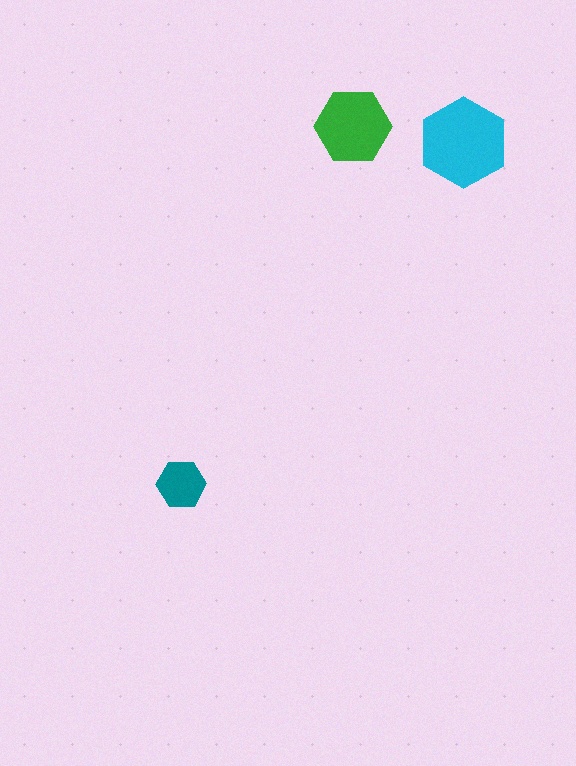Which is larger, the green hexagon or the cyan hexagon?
The cyan one.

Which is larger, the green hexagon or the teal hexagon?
The green one.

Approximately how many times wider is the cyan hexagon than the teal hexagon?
About 2 times wider.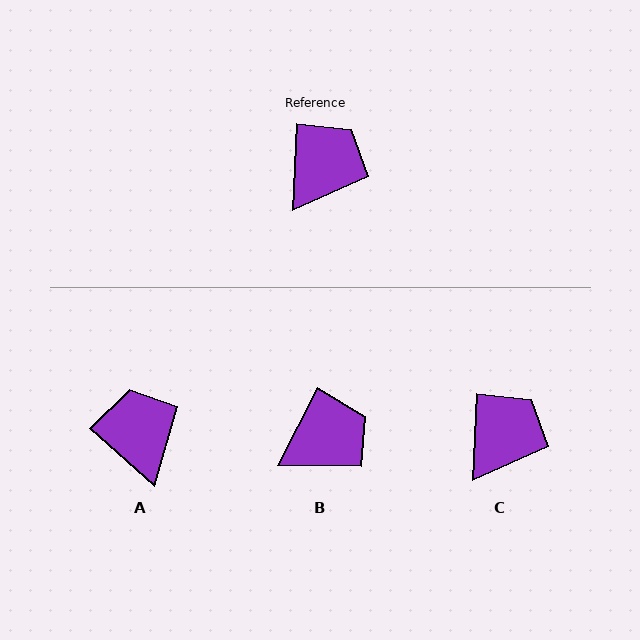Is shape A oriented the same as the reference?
No, it is off by about 51 degrees.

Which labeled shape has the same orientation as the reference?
C.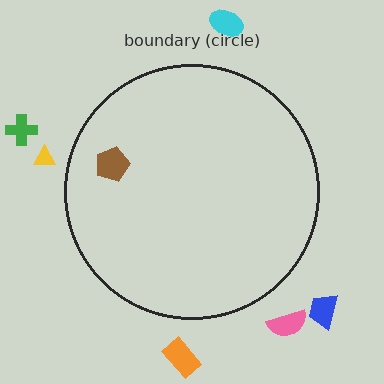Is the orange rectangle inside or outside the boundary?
Outside.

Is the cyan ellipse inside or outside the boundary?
Outside.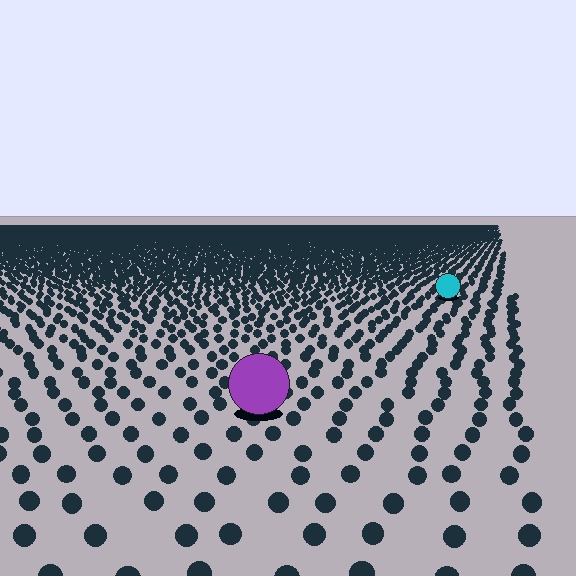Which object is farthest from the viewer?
The cyan circle is farthest from the viewer. It appears smaller and the ground texture around it is denser.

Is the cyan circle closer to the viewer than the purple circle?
No. The purple circle is closer — you can tell from the texture gradient: the ground texture is coarser near it.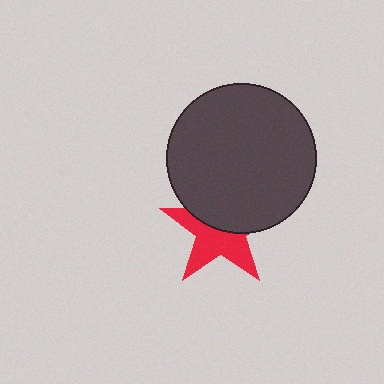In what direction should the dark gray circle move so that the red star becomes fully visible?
The dark gray circle should move up. That is the shortest direction to clear the overlap and leave the red star fully visible.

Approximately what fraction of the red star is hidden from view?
Roughly 47% of the red star is hidden behind the dark gray circle.